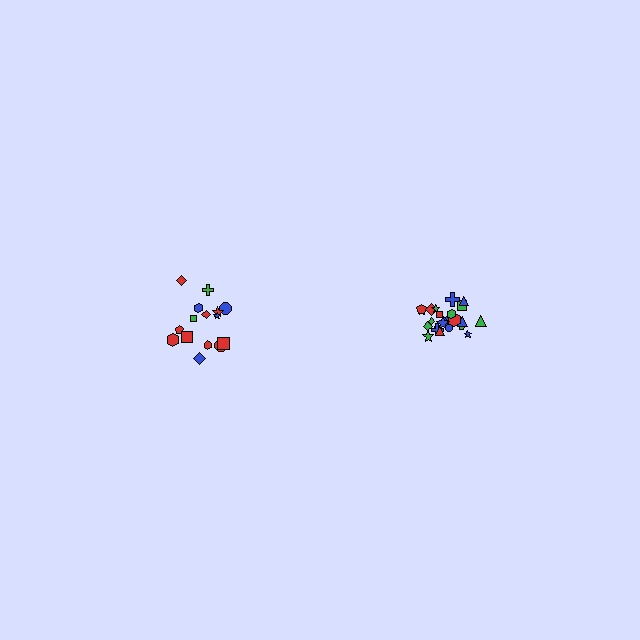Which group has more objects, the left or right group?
The right group.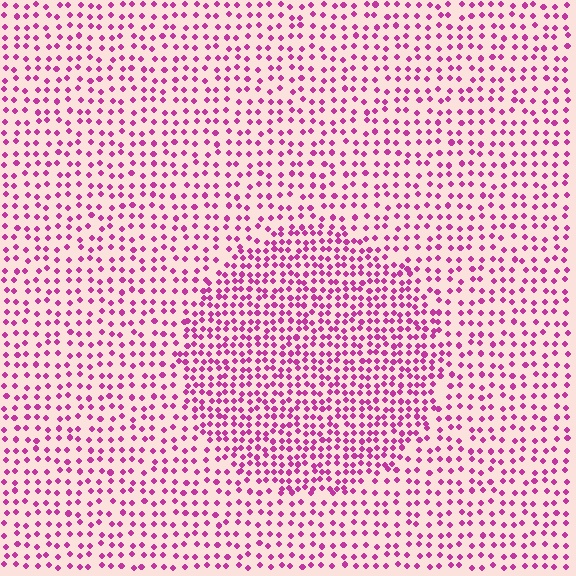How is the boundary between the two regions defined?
The boundary is defined by a change in element density (approximately 1.8x ratio). All elements are the same color, size, and shape.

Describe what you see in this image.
The image contains small magenta elements arranged at two different densities. A circle-shaped region is visible where the elements are more densely packed than the surrounding area.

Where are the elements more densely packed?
The elements are more densely packed inside the circle boundary.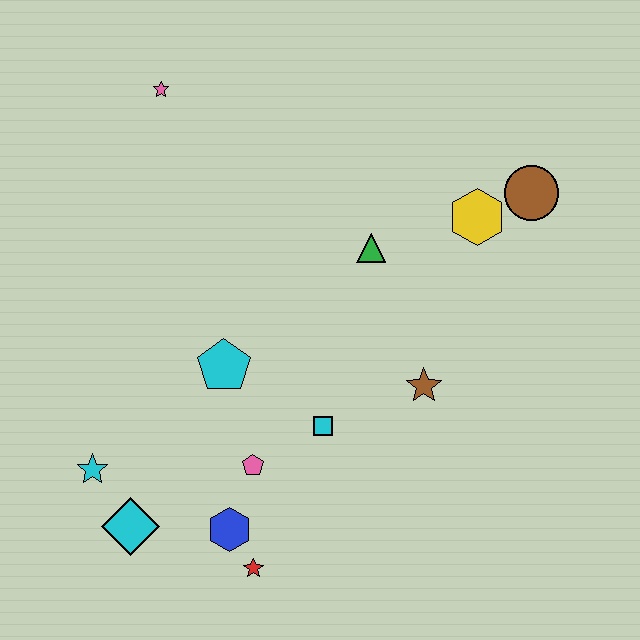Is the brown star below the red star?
No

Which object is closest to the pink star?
The green triangle is closest to the pink star.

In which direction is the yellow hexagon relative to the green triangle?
The yellow hexagon is to the right of the green triangle.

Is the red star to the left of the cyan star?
No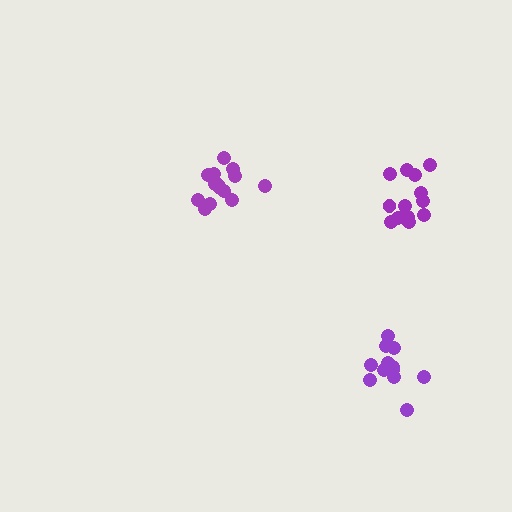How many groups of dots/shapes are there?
There are 3 groups.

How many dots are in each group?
Group 1: 15 dots, Group 2: 14 dots, Group 3: 12 dots (41 total).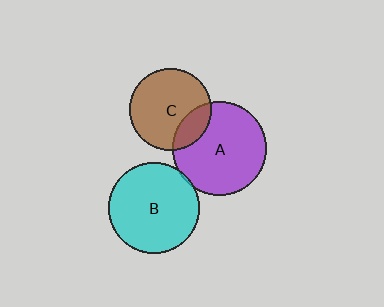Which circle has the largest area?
Circle A (purple).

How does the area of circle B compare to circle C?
Approximately 1.2 times.